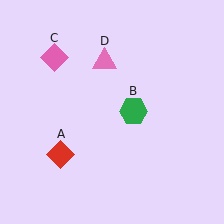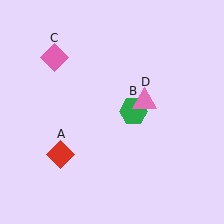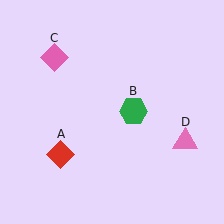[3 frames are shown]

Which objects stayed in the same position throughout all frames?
Red diamond (object A) and green hexagon (object B) and pink diamond (object C) remained stationary.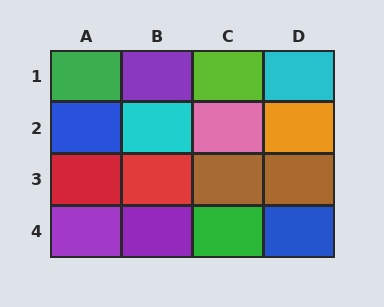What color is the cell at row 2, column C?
Pink.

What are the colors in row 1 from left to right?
Green, purple, lime, cyan.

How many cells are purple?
3 cells are purple.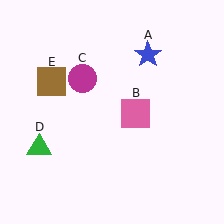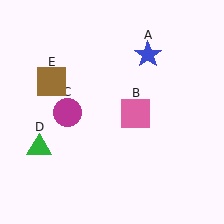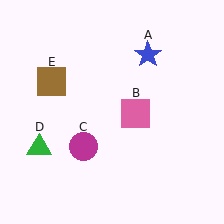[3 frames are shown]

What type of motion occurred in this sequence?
The magenta circle (object C) rotated counterclockwise around the center of the scene.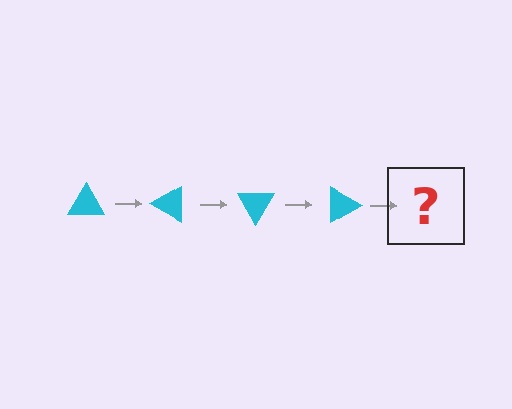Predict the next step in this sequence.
The next step is a cyan triangle rotated 120 degrees.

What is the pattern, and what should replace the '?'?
The pattern is that the triangle rotates 30 degrees each step. The '?' should be a cyan triangle rotated 120 degrees.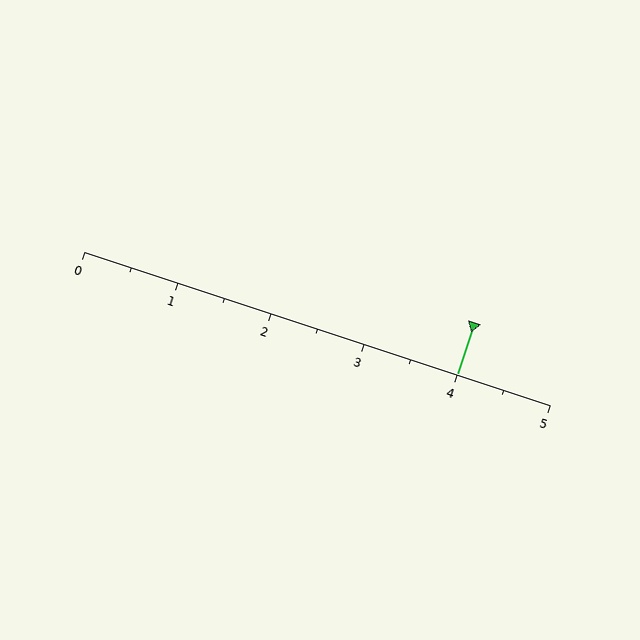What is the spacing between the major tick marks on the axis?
The major ticks are spaced 1 apart.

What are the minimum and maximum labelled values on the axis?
The axis runs from 0 to 5.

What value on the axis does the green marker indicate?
The marker indicates approximately 4.